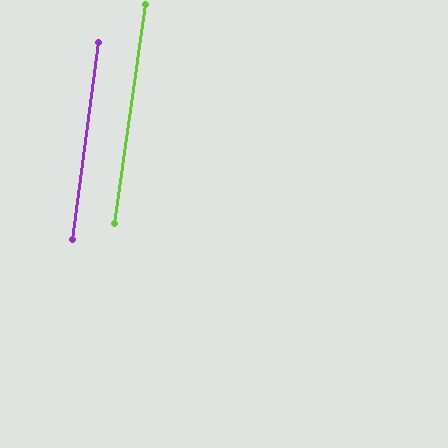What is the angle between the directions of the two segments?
Approximately 1 degree.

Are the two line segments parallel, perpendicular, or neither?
Parallel — their directions differ by only 0.5°.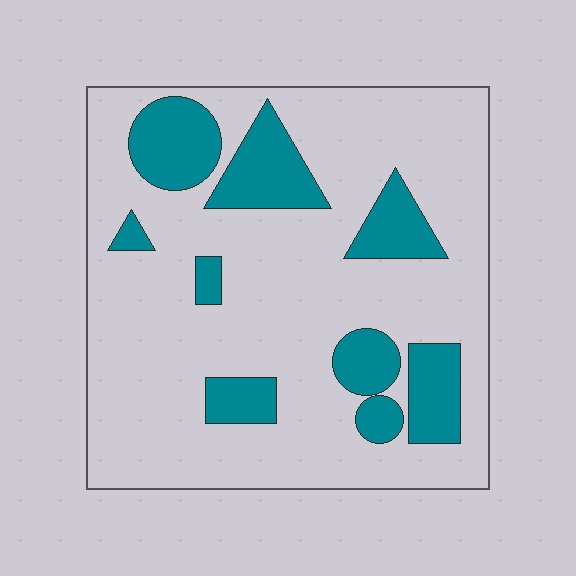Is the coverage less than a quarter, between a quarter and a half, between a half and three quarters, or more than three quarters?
Less than a quarter.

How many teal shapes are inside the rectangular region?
9.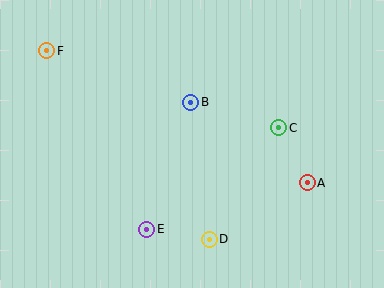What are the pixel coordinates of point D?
Point D is at (209, 239).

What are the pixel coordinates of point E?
Point E is at (147, 229).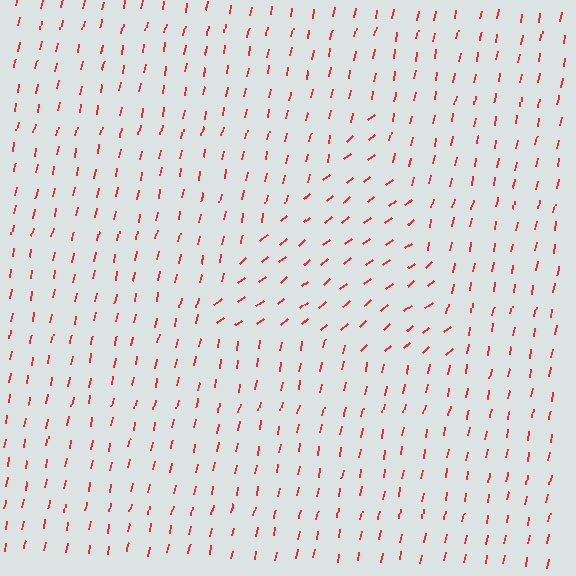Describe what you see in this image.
The image is filled with small red line segments. A triangle region in the image has lines oriented differently from the surrounding lines, creating a visible texture boundary.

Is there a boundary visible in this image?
Yes, there is a texture boundary formed by a change in line orientation.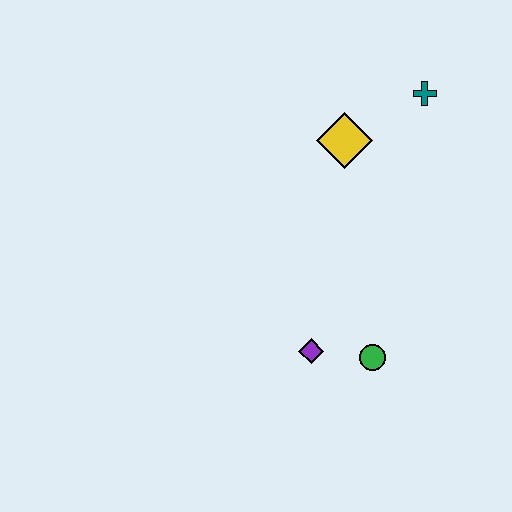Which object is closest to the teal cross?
The yellow diamond is closest to the teal cross.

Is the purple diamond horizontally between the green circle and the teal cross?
No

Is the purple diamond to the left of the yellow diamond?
Yes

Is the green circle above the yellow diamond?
No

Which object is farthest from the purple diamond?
The teal cross is farthest from the purple diamond.